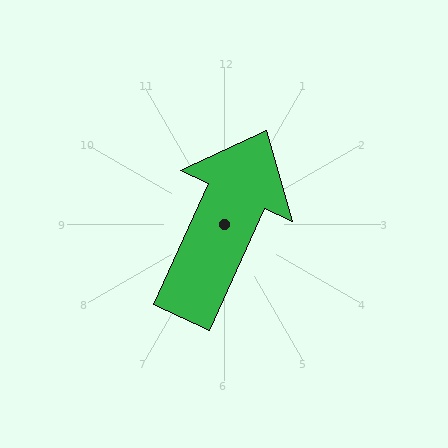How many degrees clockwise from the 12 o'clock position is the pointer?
Approximately 24 degrees.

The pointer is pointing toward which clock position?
Roughly 1 o'clock.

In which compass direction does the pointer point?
Northeast.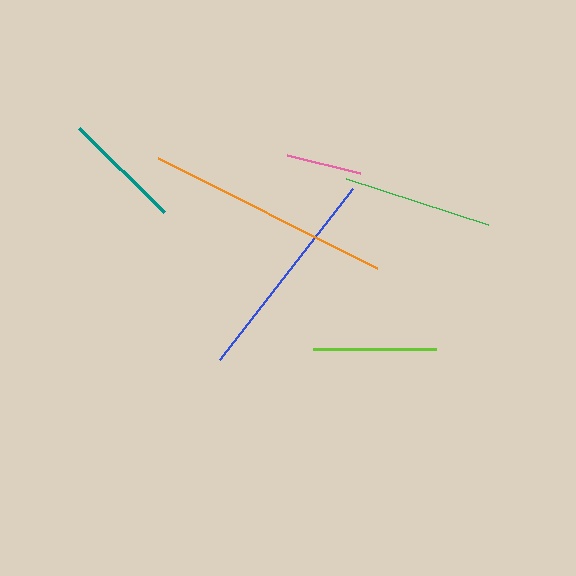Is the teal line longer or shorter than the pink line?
The teal line is longer than the pink line.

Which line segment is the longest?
The orange line is the longest at approximately 245 pixels.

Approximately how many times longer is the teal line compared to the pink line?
The teal line is approximately 1.6 times the length of the pink line.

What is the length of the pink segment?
The pink segment is approximately 75 pixels long.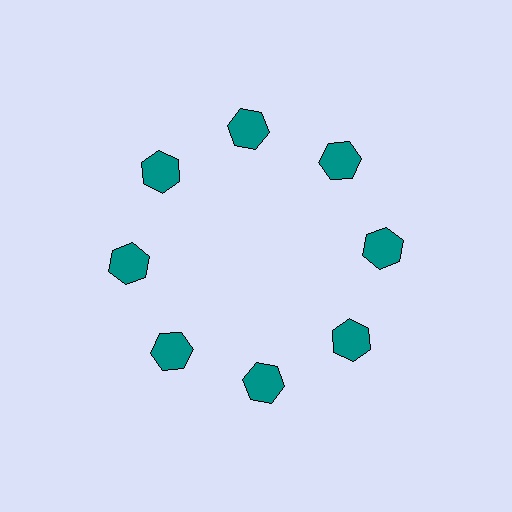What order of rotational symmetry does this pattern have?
This pattern has 8-fold rotational symmetry.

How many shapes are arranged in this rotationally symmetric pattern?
There are 8 shapes, arranged in 8 groups of 1.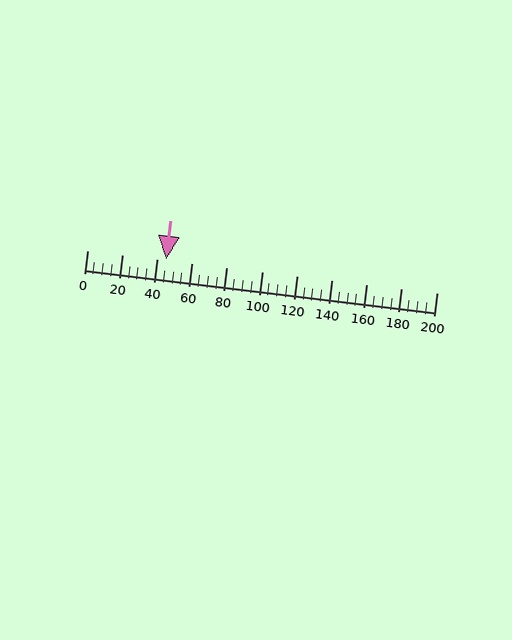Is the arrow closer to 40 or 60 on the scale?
The arrow is closer to 40.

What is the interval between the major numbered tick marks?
The major tick marks are spaced 20 units apart.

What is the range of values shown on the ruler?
The ruler shows values from 0 to 200.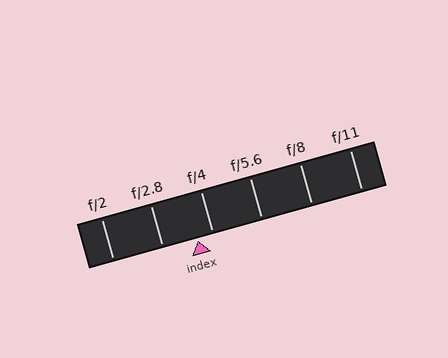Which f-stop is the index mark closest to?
The index mark is closest to f/4.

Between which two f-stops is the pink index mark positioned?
The index mark is between f/2.8 and f/4.